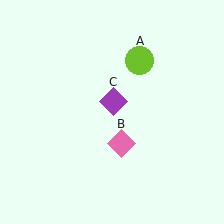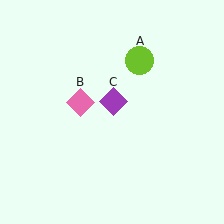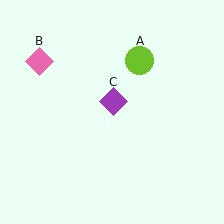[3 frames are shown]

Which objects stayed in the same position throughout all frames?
Lime circle (object A) and purple diamond (object C) remained stationary.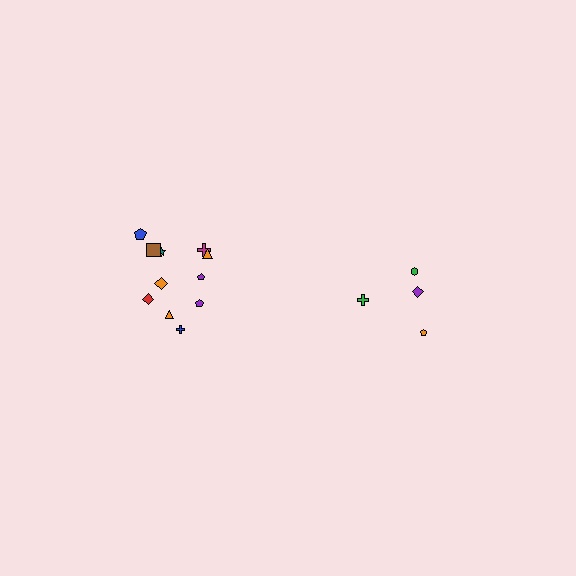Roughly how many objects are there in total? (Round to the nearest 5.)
Roughly 15 objects in total.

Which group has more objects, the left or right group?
The left group.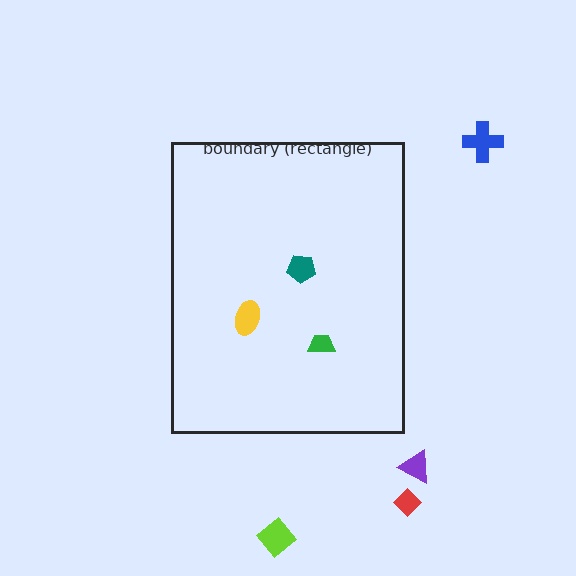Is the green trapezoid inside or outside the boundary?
Inside.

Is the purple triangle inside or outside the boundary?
Outside.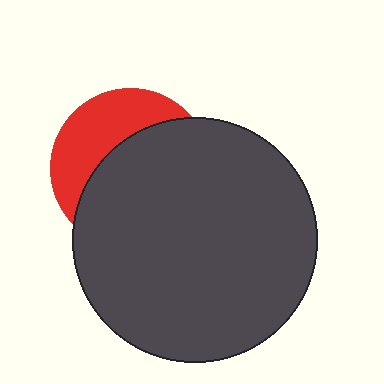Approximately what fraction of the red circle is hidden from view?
Roughly 64% of the red circle is hidden behind the dark gray circle.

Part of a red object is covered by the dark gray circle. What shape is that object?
It is a circle.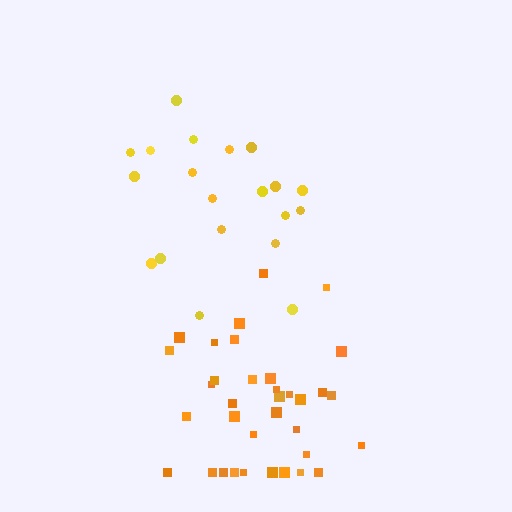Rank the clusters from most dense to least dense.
orange, yellow.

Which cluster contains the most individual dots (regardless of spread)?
Orange (35).